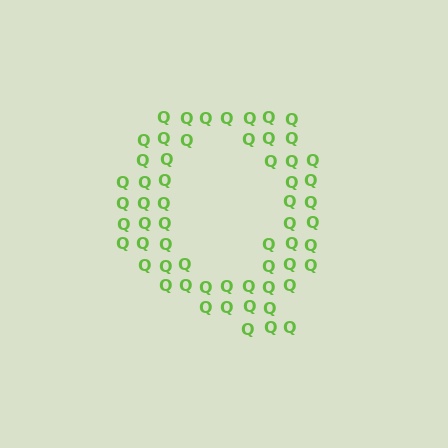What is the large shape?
The large shape is the letter Q.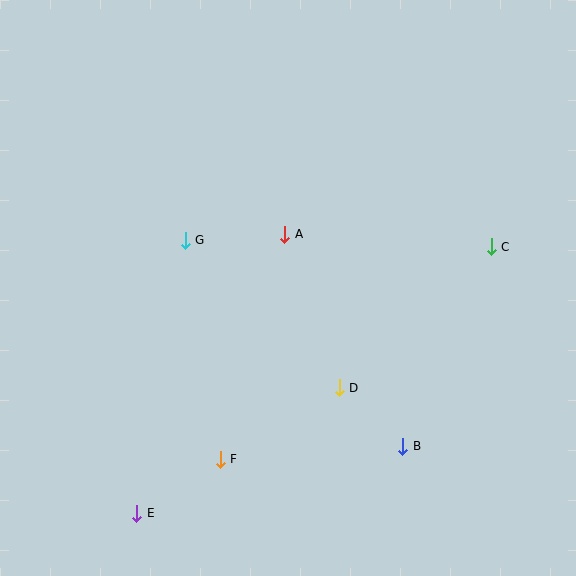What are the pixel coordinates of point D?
Point D is at (339, 388).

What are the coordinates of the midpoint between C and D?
The midpoint between C and D is at (415, 317).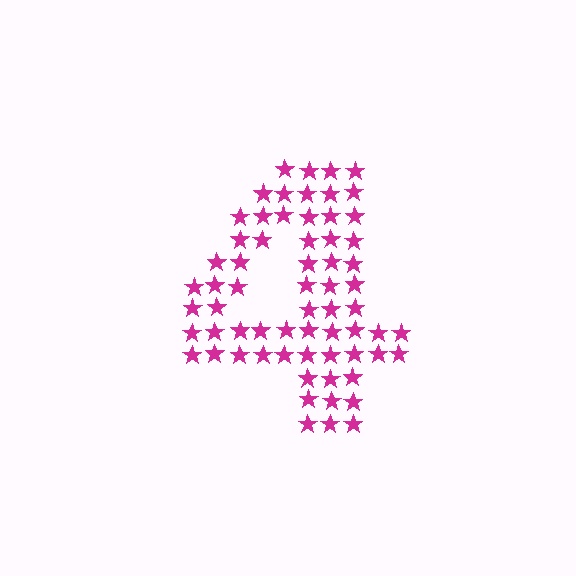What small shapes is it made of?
It is made of small stars.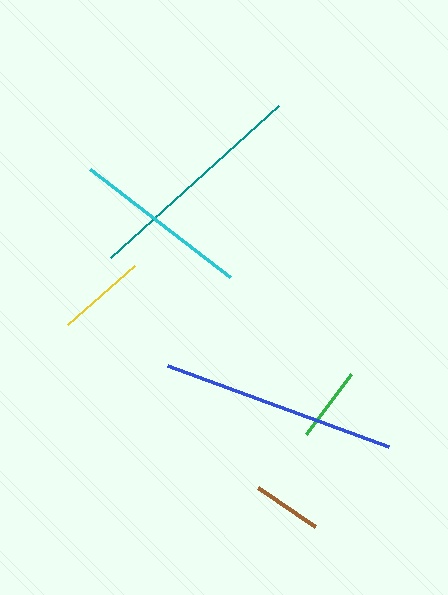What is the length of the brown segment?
The brown segment is approximately 69 pixels long.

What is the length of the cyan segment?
The cyan segment is approximately 177 pixels long.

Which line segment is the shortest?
The brown line is the shortest at approximately 69 pixels.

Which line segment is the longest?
The blue line is the longest at approximately 235 pixels.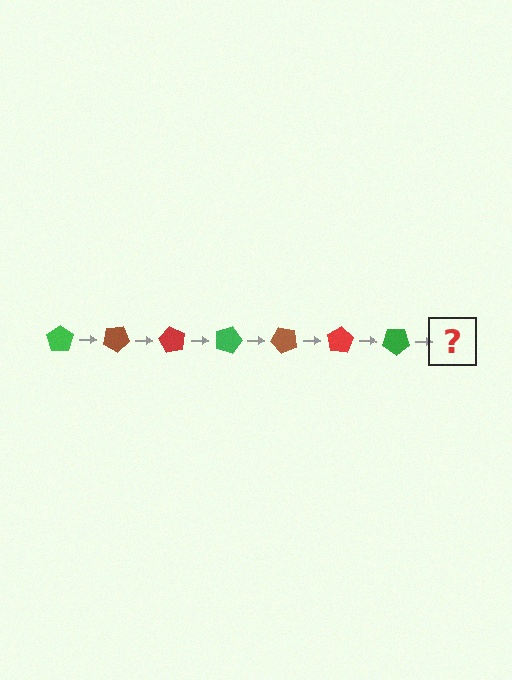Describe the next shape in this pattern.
It should be a brown pentagon, rotated 210 degrees from the start.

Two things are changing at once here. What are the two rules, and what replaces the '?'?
The two rules are that it rotates 30 degrees each step and the color cycles through green, brown, and red. The '?' should be a brown pentagon, rotated 210 degrees from the start.